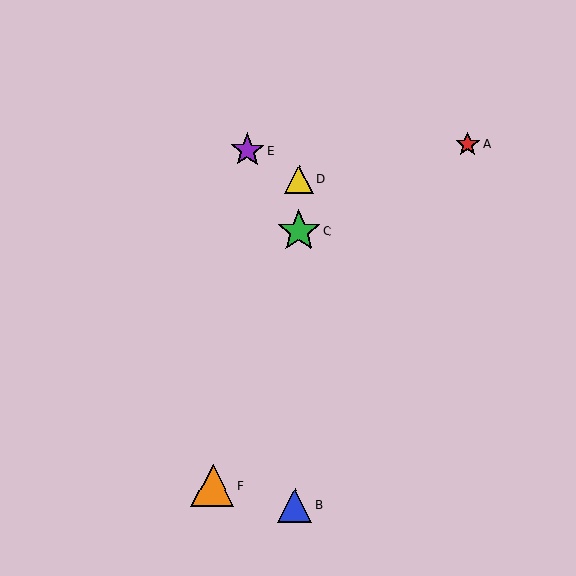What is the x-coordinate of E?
Object E is at x≈247.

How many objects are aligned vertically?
3 objects (B, C, D) are aligned vertically.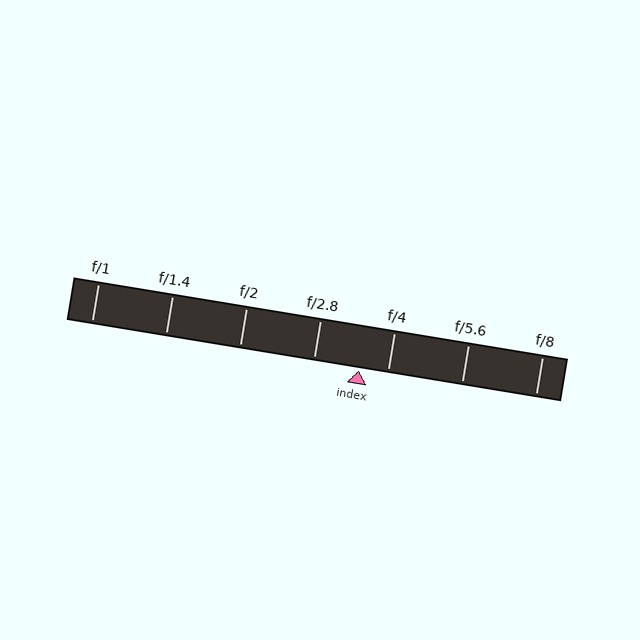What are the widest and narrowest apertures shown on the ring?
The widest aperture shown is f/1 and the narrowest is f/8.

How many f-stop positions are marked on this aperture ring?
There are 7 f-stop positions marked.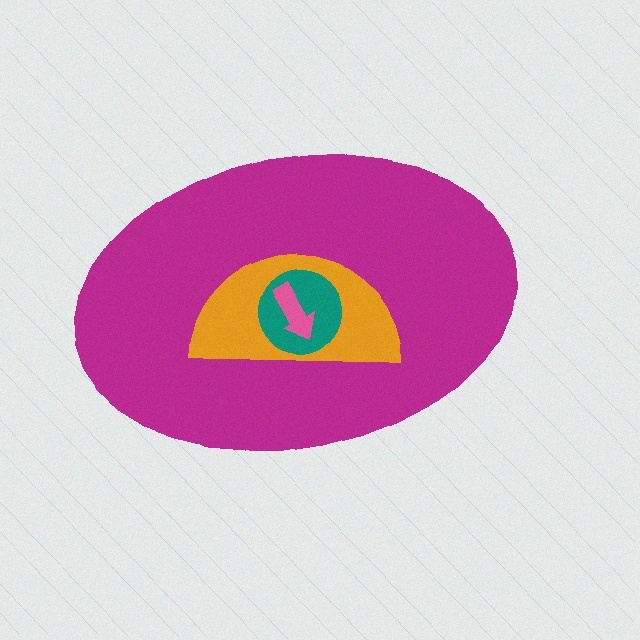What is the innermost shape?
The pink arrow.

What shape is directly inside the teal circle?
The pink arrow.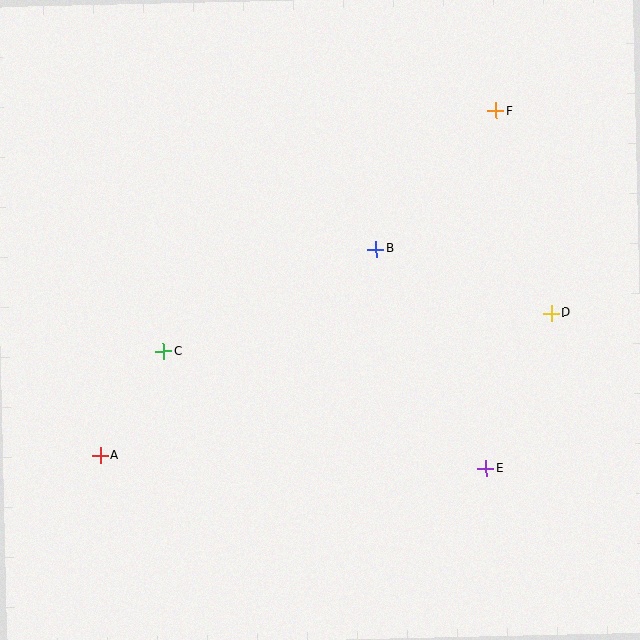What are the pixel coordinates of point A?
Point A is at (100, 455).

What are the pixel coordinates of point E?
Point E is at (486, 469).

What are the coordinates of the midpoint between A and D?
The midpoint between A and D is at (326, 384).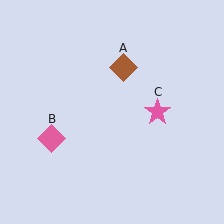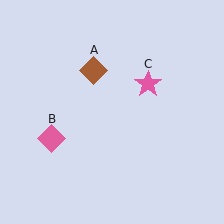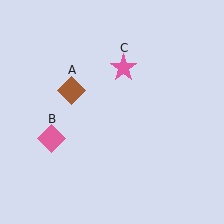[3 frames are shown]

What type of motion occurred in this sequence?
The brown diamond (object A), pink star (object C) rotated counterclockwise around the center of the scene.